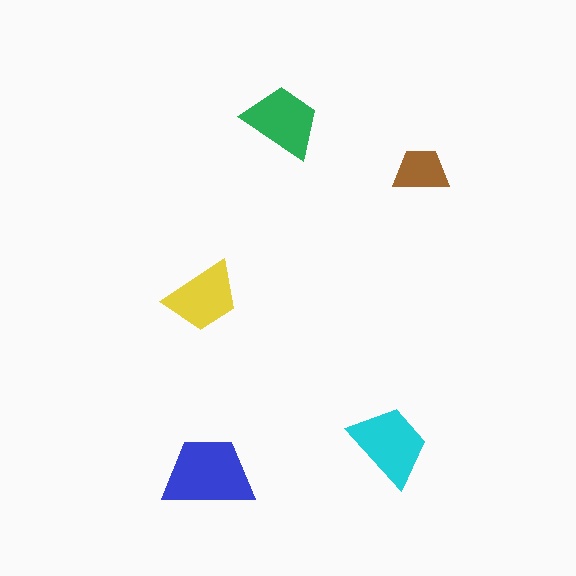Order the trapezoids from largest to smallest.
the blue one, the cyan one, the green one, the yellow one, the brown one.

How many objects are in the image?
There are 5 objects in the image.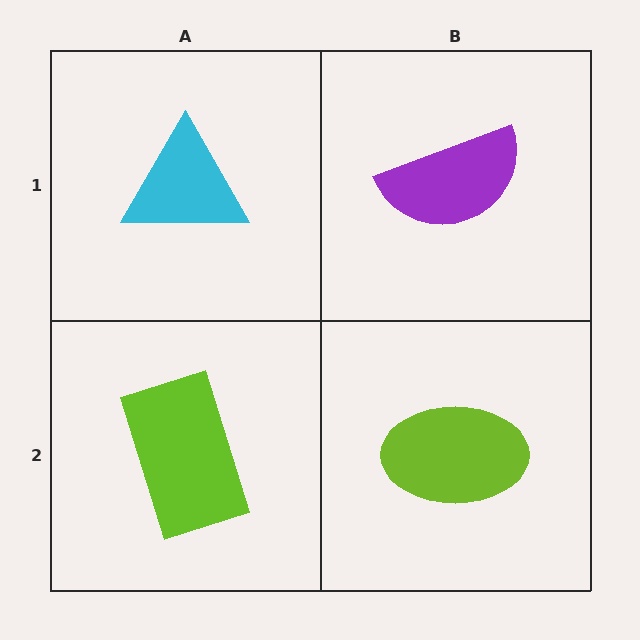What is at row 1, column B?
A purple semicircle.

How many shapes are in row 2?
2 shapes.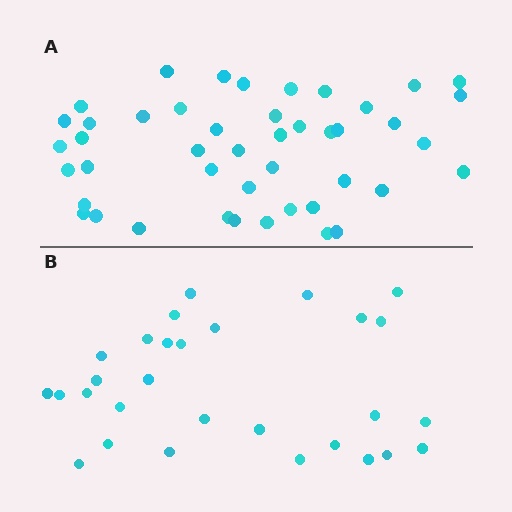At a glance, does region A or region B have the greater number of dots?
Region A (the top region) has more dots.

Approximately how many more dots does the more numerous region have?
Region A has approximately 15 more dots than region B.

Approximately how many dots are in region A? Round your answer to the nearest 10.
About 40 dots. (The exact count is 45, which rounds to 40.)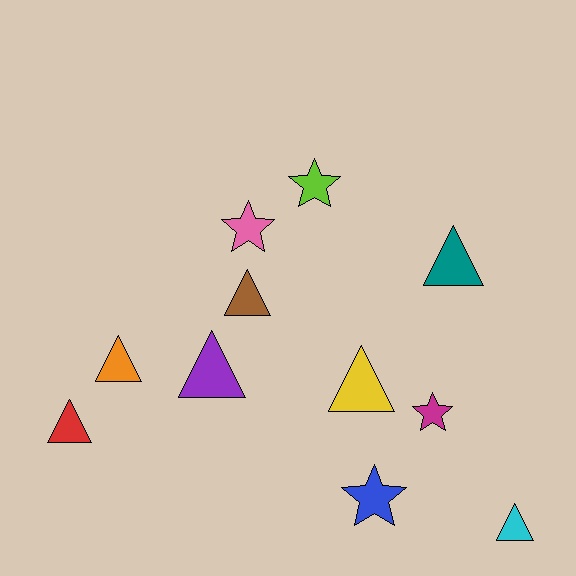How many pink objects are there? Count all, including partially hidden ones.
There is 1 pink object.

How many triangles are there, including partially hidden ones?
There are 7 triangles.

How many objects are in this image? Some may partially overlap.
There are 11 objects.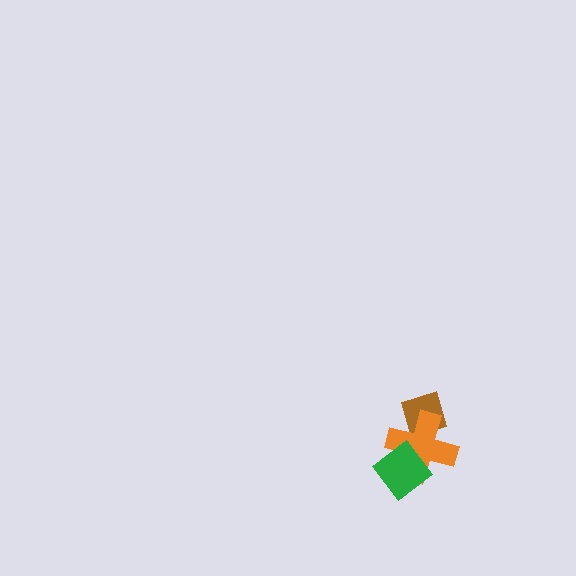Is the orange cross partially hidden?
Yes, it is partially covered by another shape.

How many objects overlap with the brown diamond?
1 object overlaps with the brown diamond.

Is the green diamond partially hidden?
No, no other shape covers it.